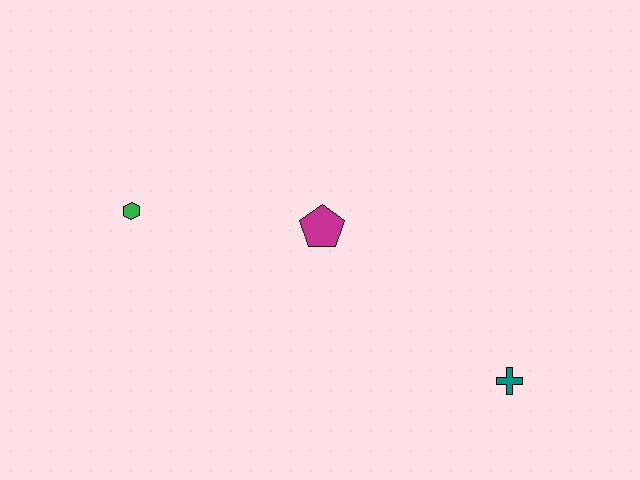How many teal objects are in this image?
There is 1 teal object.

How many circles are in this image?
There are no circles.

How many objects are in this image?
There are 3 objects.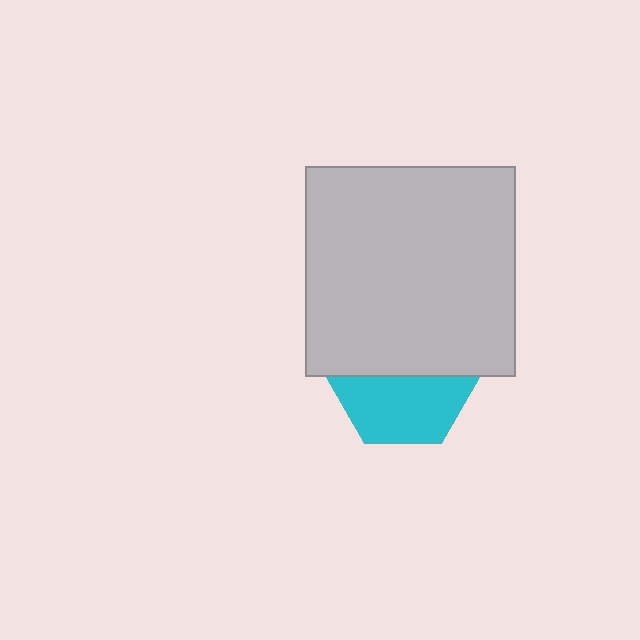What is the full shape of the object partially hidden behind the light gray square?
The partially hidden object is a cyan hexagon.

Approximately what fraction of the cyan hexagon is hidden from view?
Roughly 51% of the cyan hexagon is hidden behind the light gray square.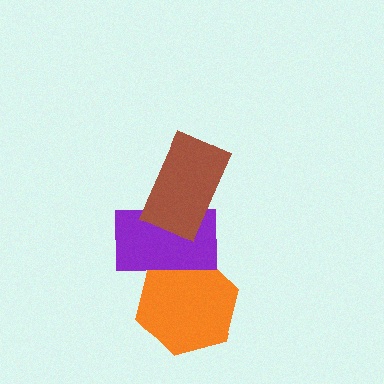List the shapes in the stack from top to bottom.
From top to bottom: the brown rectangle, the purple rectangle, the orange hexagon.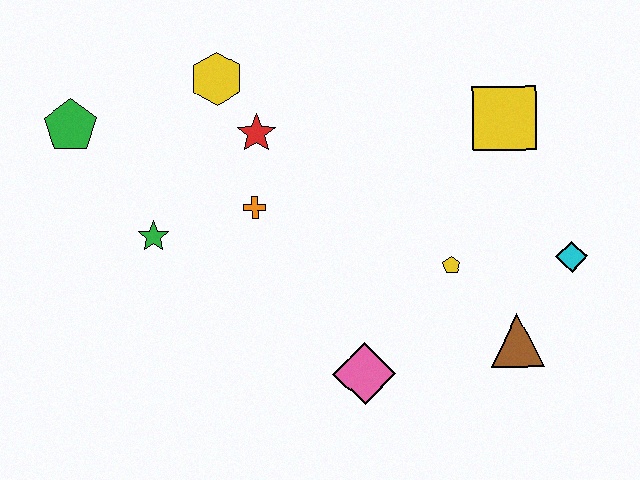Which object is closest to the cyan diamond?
The brown triangle is closest to the cyan diamond.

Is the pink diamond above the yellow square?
No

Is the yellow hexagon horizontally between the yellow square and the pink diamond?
No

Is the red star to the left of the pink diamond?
Yes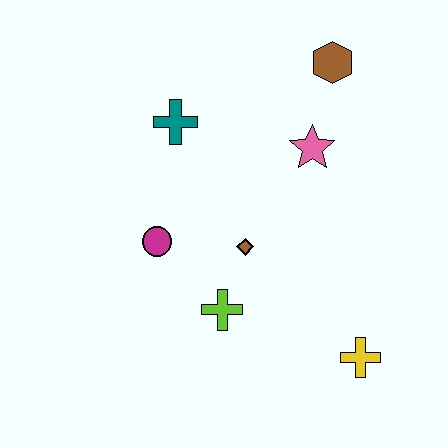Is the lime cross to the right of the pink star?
No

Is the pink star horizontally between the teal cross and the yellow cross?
Yes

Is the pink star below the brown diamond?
No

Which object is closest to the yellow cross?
The lime cross is closest to the yellow cross.